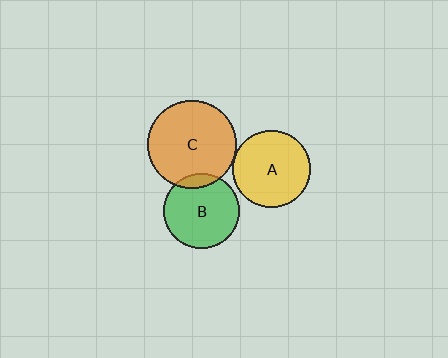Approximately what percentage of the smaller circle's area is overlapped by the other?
Approximately 10%.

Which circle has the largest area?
Circle C (orange).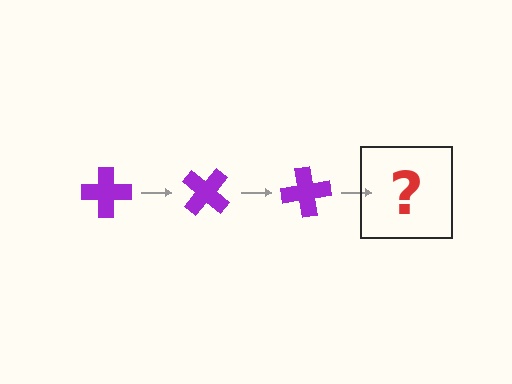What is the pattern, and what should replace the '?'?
The pattern is that the cross rotates 40 degrees each step. The '?' should be a purple cross rotated 120 degrees.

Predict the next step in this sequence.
The next step is a purple cross rotated 120 degrees.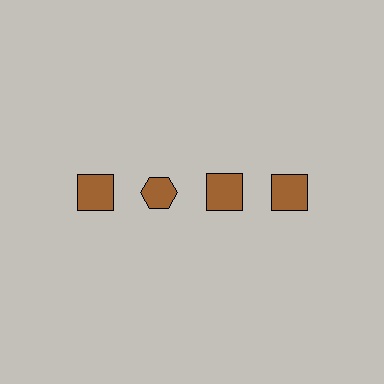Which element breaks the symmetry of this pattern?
The brown hexagon in the top row, second from left column breaks the symmetry. All other shapes are brown squares.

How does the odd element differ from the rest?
It has a different shape: hexagon instead of square.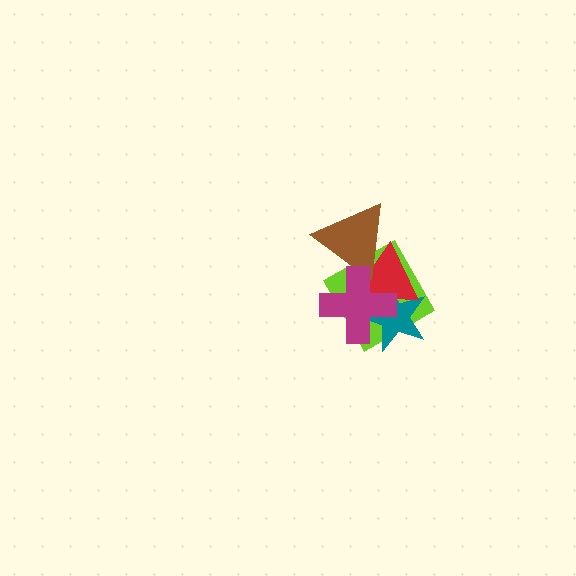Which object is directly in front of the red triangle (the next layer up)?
The brown triangle is directly in front of the red triangle.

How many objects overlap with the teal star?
3 objects overlap with the teal star.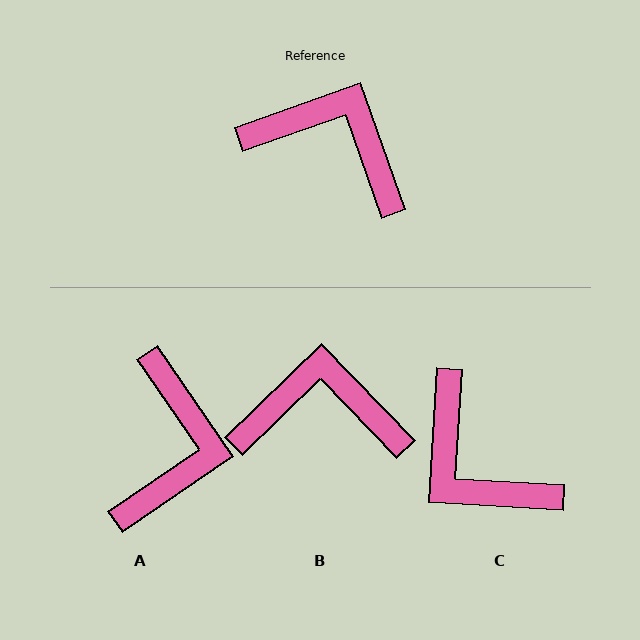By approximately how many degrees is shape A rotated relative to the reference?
Approximately 75 degrees clockwise.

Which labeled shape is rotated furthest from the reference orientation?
C, about 157 degrees away.